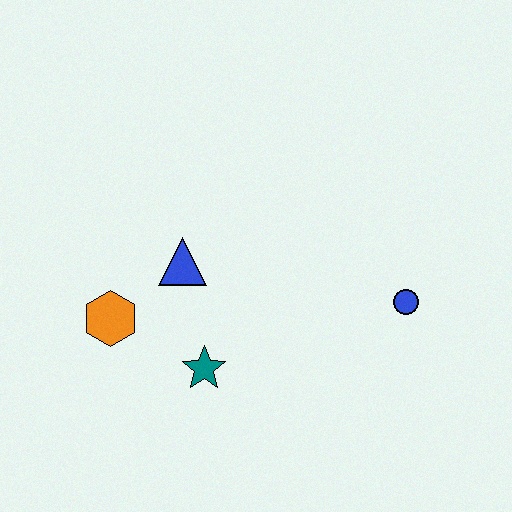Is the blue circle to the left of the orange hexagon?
No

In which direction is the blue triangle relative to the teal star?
The blue triangle is above the teal star.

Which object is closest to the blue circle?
The teal star is closest to the blue circle.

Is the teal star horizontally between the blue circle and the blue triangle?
Yes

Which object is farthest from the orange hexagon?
The blue circle is farthest from the orange hexagon.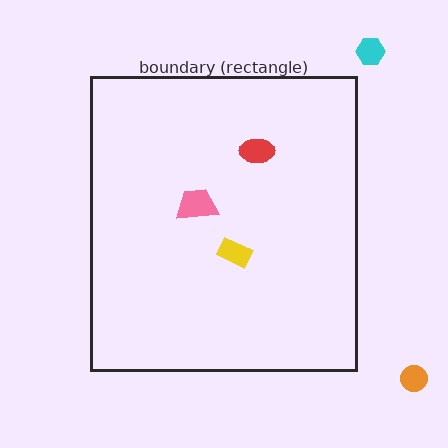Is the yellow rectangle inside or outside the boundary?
Inside.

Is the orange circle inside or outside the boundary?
Outside.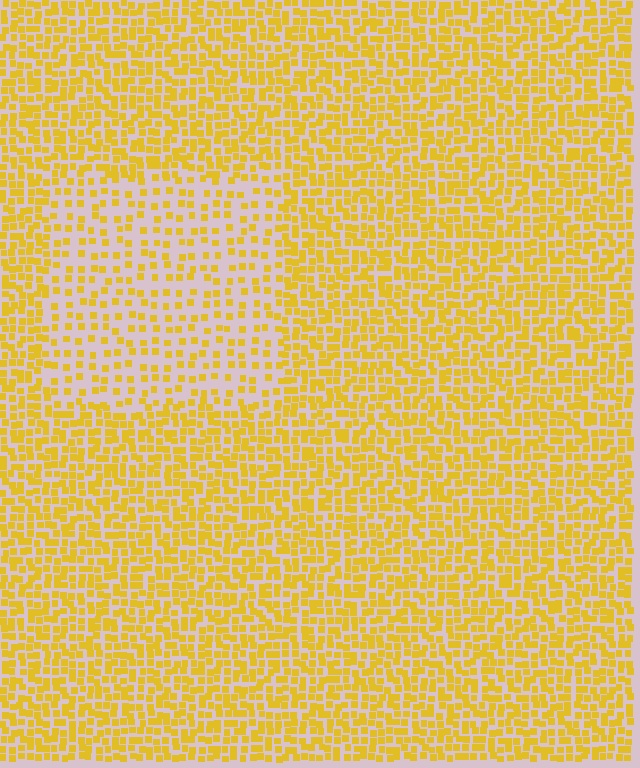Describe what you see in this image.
The image contains small yellow elements arranged at two different densities. A rectangle-shaped region is visible where the elements are less densely packed than the surrounding area.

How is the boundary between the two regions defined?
The boundary is defined by a change in element density (approximately 2.1x ratio). All elements are the same color, size, and shape.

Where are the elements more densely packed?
The elements are more densely packed outside the rectangle boundary.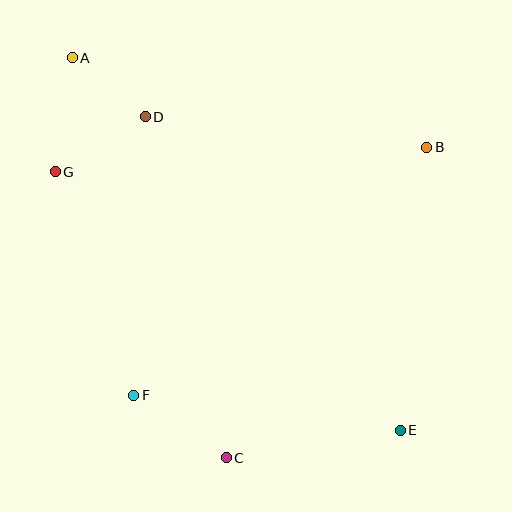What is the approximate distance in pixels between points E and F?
The distance between E and F is approximately 268 pixels.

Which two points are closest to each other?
Points A and D are closest to each other.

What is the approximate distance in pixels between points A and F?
The distance between A and F is approximately 343 pixels.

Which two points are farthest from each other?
Points A and E are farthest from each other.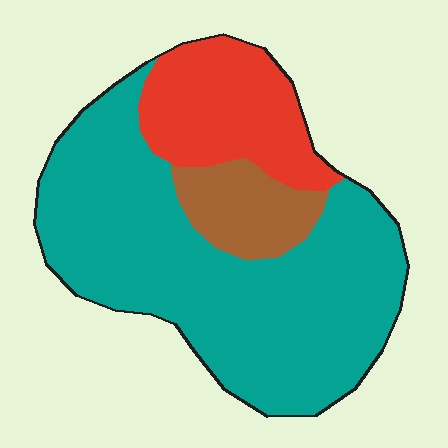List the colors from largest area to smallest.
From largest to smallest: teal, red, brown.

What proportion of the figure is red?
Red takes up less than a quarter of the figure.